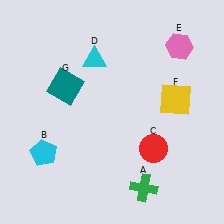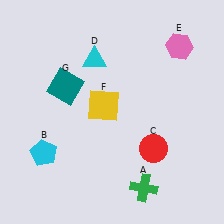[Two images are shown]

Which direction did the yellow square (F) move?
The yellow square (F) moved left.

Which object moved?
The yellow square (F) moved left.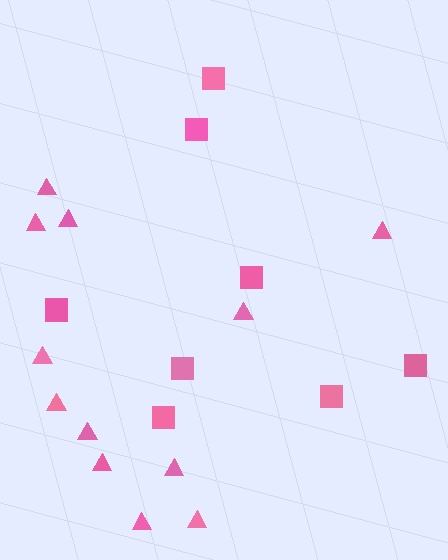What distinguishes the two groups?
There are 2 groups: one group of triangles (12) and one group of squares (8).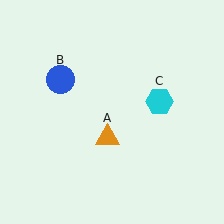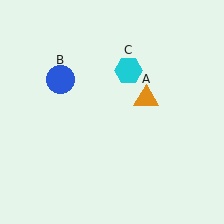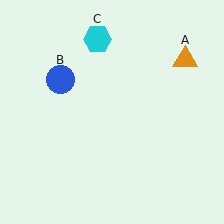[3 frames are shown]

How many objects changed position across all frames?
2 objects changed position: orange triangle (object A), cyan hexagon (object C).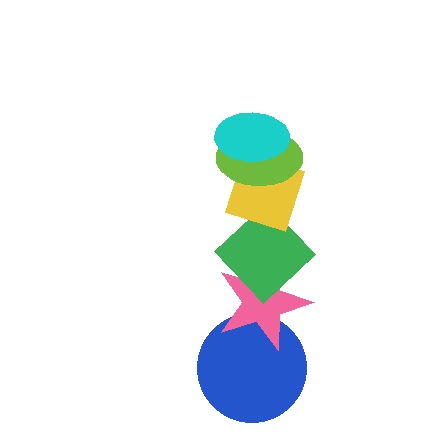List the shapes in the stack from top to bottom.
From top to bottom: the cyan ellipse, the lime ellipse, the yellow diamond, the green diamond, the pink star, the blue circle.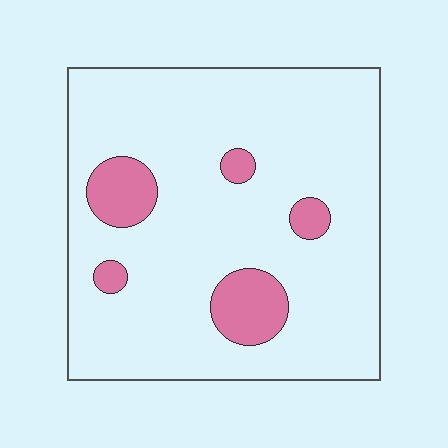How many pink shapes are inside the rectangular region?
5.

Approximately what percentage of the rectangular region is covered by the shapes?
Approximately 10%.